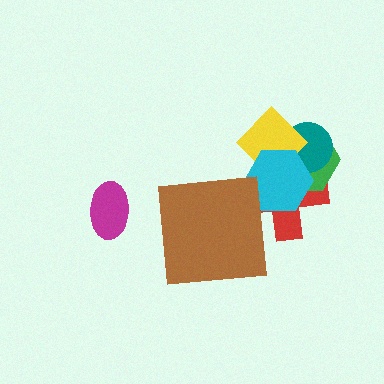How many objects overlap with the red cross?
5 objects overlap with the red cross.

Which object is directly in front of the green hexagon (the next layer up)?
The teal circle is directly in front of the green hexagon.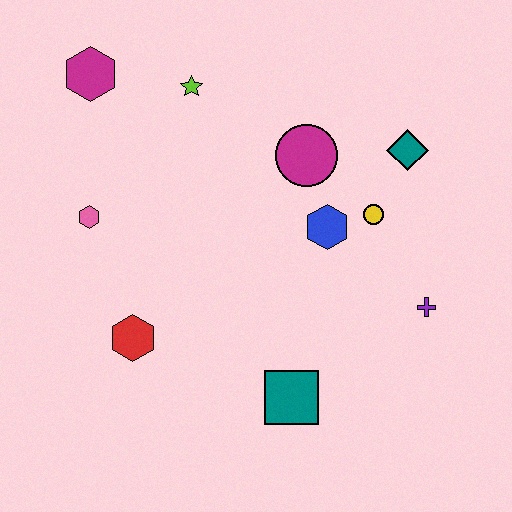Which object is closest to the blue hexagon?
The yellow circle is closest to the blue hexagon.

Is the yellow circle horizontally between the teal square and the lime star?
No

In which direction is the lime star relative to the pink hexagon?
The lime star is above the pink hexagon.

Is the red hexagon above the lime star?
No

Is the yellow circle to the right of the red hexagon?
Yes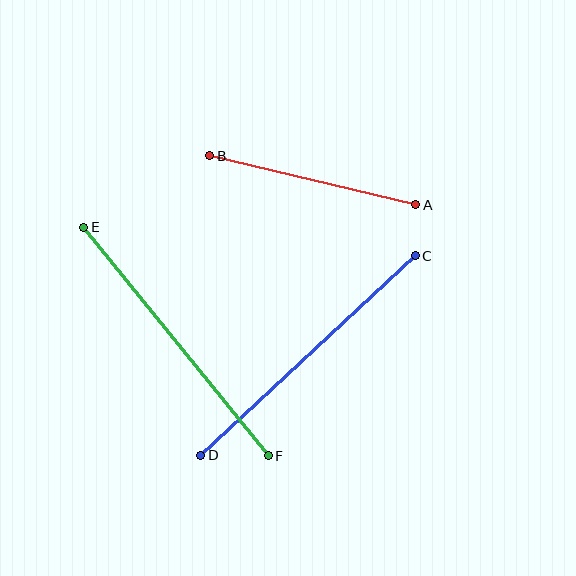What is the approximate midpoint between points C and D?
The midpoint is at approximately (308, 355) pixels.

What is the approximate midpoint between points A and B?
The midpoint is at approximately (313, 180) pixels.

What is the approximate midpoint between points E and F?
The midpoint is at approximately (176, 342) pixels.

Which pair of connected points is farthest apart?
Points E and F are farthest apart.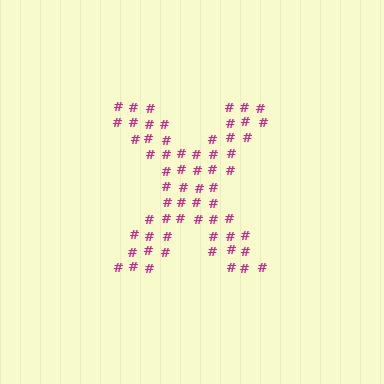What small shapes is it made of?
It is made of small hash symbols.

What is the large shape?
The large shape is the letter X.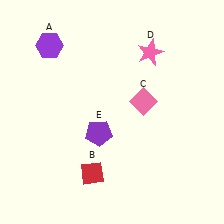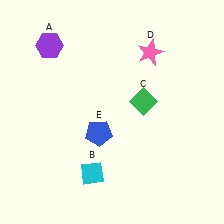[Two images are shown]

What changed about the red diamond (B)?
In Image 1, B is red. In Image 2, it changed to cyan.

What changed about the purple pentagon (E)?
In Image 1, E is purple. In Image 2, it changed to blue.